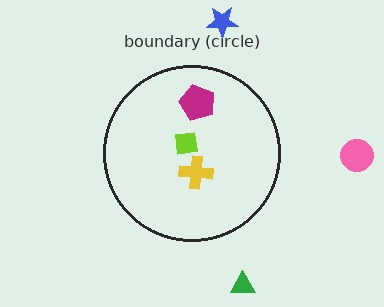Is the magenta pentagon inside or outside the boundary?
Inside.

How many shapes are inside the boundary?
3 inside, 3 outside.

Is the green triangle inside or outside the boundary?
Outside.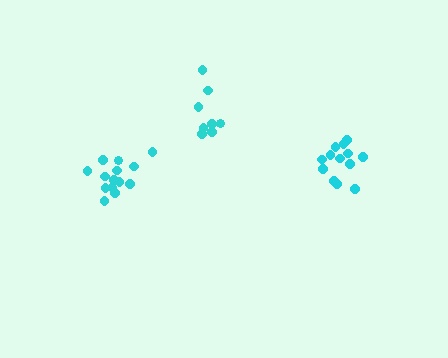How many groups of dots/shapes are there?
There are 3 groups.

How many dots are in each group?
Group 1: 13 dots, Group 2: 14 dots, Group 3: 8 dots (35 total).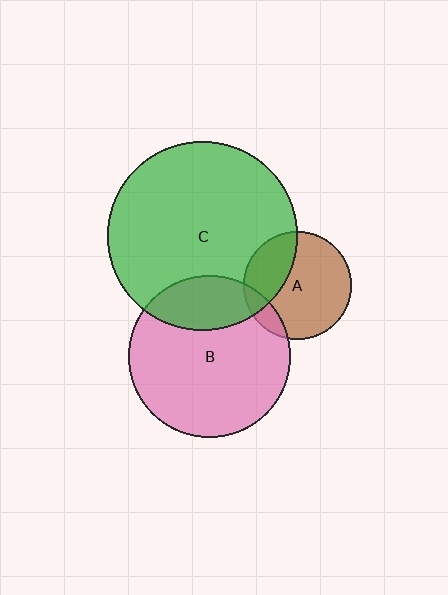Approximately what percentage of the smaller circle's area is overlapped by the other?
Approximately 25%.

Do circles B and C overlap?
Yes.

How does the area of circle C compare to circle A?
Approximately 3.1 times.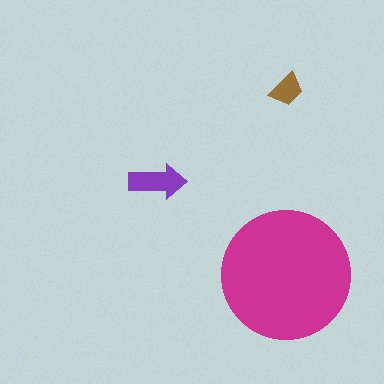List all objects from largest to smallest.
The magenta circle, the purple arrow, the brown trapezoid.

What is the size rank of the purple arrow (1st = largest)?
2nd.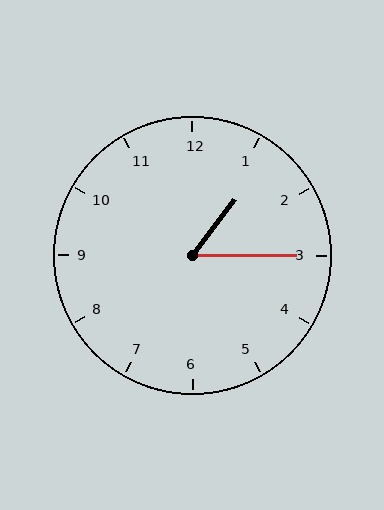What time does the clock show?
1:15.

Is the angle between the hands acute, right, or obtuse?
It is acute.